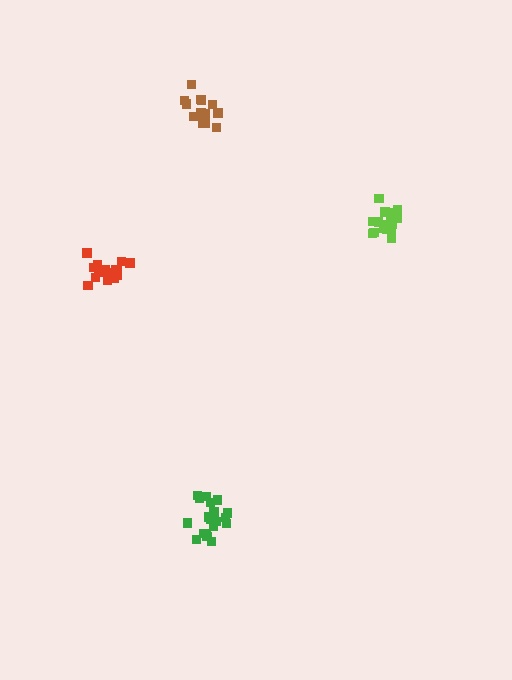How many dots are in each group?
Group 1: 19 dots, Group 2: 17 dots, Group 3: 13 dots, Group 4: 17 dots (66 total).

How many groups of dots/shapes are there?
There are 4 groups.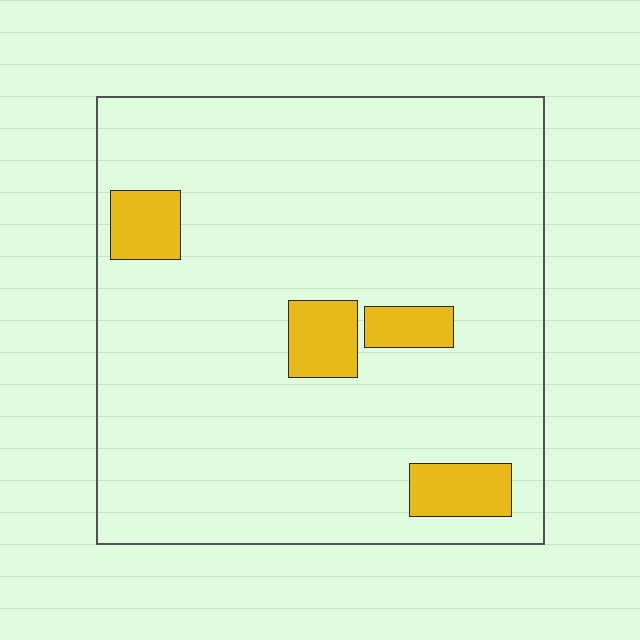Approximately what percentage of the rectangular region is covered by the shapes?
Approximately 10%.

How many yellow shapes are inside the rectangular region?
4.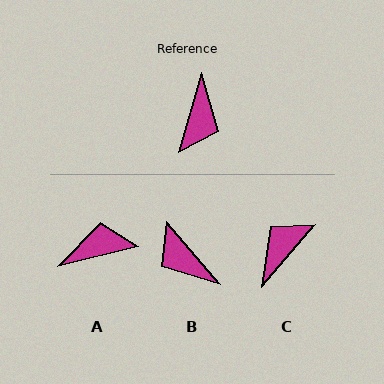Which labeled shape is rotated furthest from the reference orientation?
C, about 155 degrees away.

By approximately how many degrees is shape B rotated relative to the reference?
Approximately 123 degrees clockwise.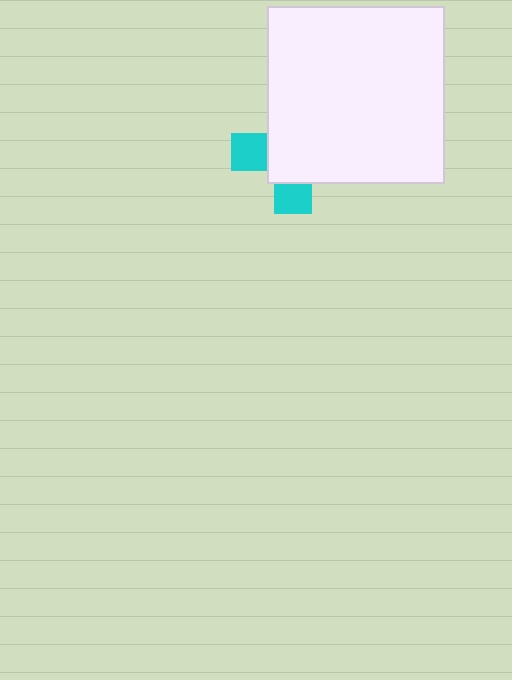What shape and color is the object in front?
The object in front is a white square.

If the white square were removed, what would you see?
You would see the complete cyan cross.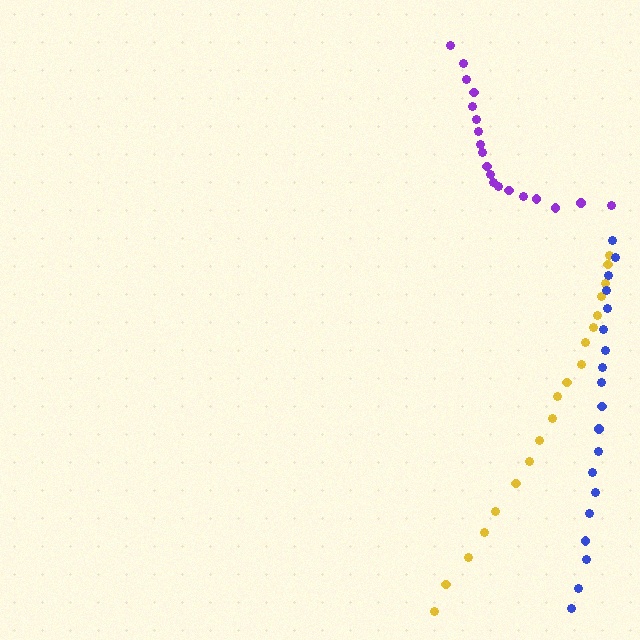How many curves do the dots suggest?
There are 3 distinct paths.